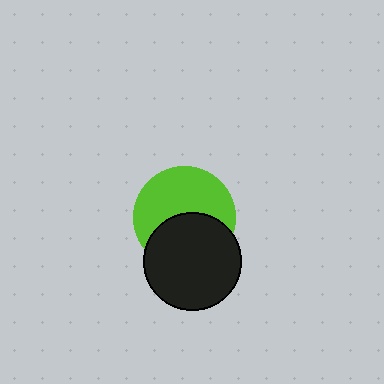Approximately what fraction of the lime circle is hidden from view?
Roughly 44% of the lime circle is hidden behind the black circle.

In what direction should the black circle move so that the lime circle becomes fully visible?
The black circle should move down. That is the shortest direction to clear the overlap and leave the lime circle fully visible.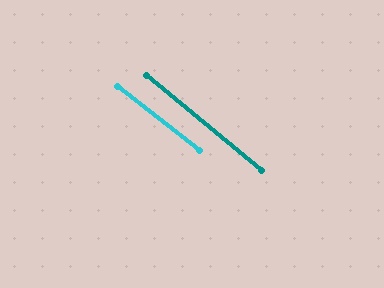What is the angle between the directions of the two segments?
Approximately 1 degree.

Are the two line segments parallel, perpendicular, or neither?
Parallel — their directions differ by only 1.4°.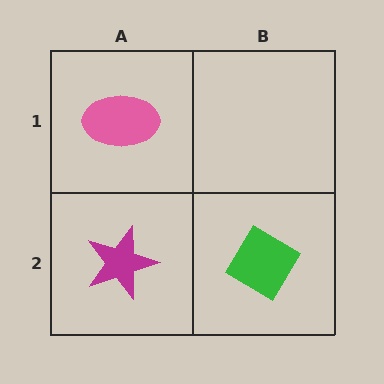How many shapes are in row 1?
1 shape.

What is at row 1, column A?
A pink ellipse.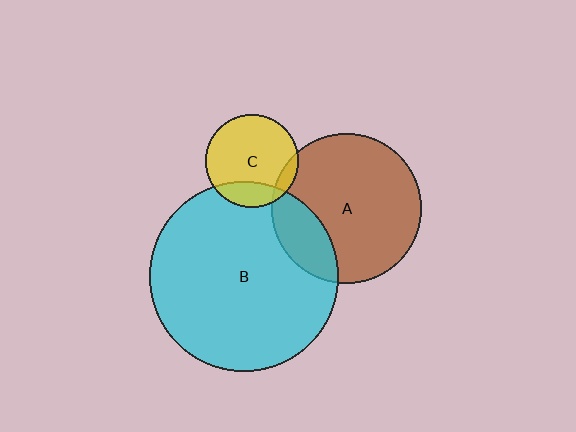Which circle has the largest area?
Circle B (cyan).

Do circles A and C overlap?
Yes.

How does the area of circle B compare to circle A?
Approximately 1.6 times.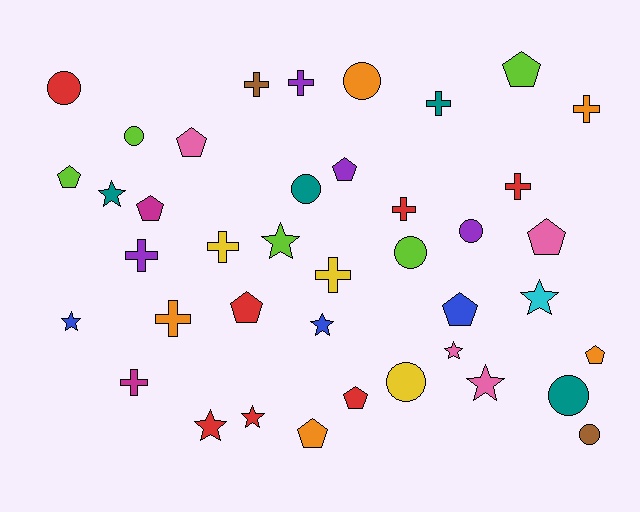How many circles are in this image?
There are 9 circles.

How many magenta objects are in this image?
There are 2 magenta objects.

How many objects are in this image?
There are 40 objects.